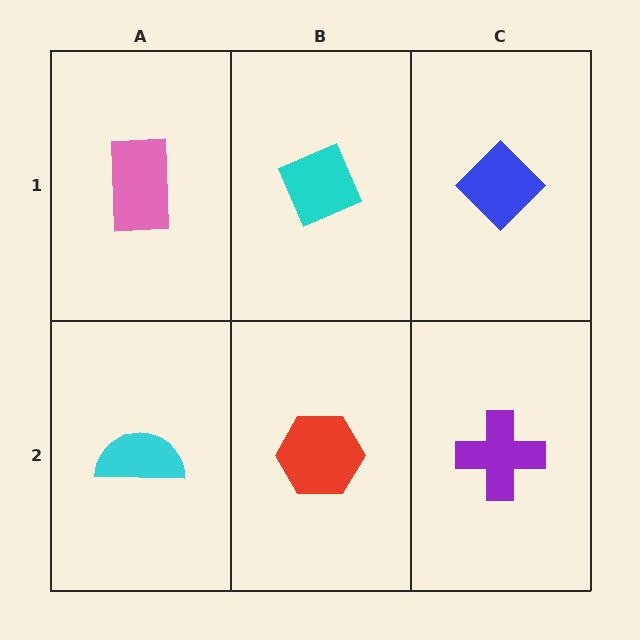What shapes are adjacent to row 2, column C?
A blue diamond (row 1, column C), a red hexagon (row 2, column B).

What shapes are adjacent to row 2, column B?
A cyan diamond (row 1, column B), a cyan semicircle (row 2, column A), a purple cross (row 2, column C).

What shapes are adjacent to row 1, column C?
A purple cross (row 2, column C), a cyan diamond (row 1, column B).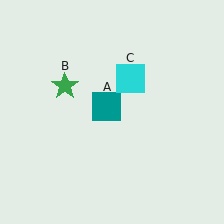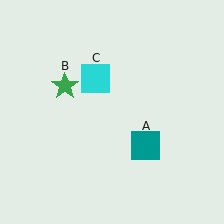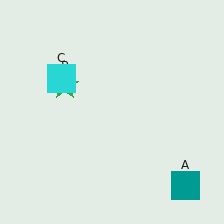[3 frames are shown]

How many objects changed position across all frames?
2 objects changed position: teal square (object A), cyan square (object C).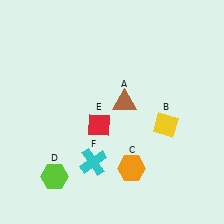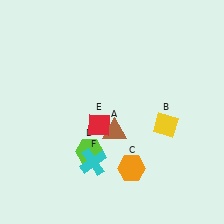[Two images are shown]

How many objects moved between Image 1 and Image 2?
2 objects moved between the two images.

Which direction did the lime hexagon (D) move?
The lime hexagon (D) moved right.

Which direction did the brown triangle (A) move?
The brown triangle (A) moved down.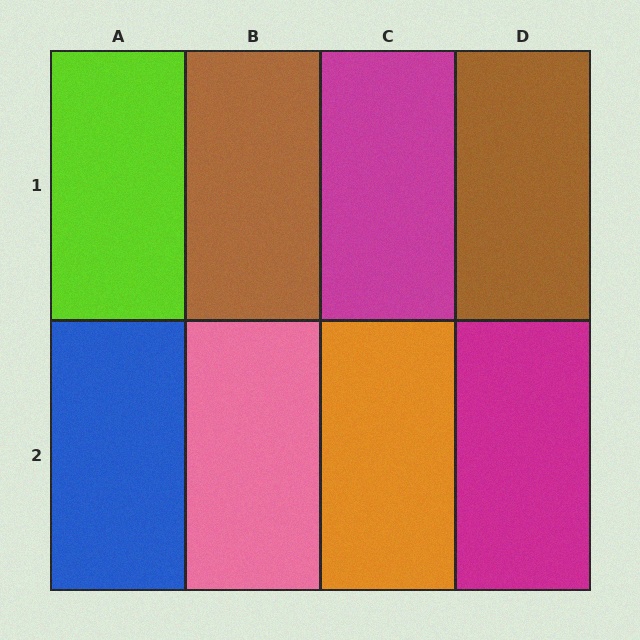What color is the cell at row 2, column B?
Pink.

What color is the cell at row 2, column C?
Orange.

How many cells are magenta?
2 cells are magenta.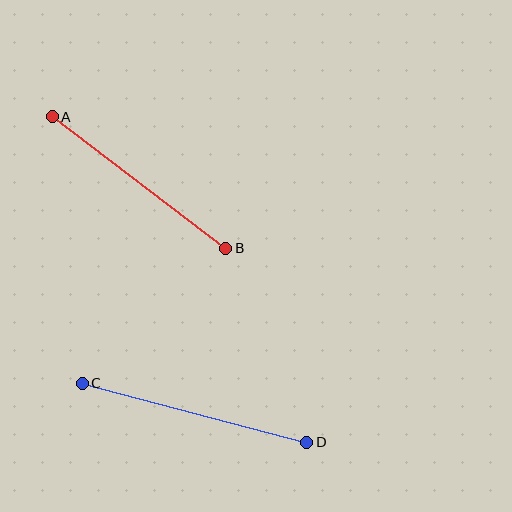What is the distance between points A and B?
The distance is approximately 218 pixels.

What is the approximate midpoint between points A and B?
The midpoint is at approximately (139, 183) pixels.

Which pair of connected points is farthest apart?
Points C and D are farthest apart.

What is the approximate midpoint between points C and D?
The midpoint is at approximately (194, 413) pixels.